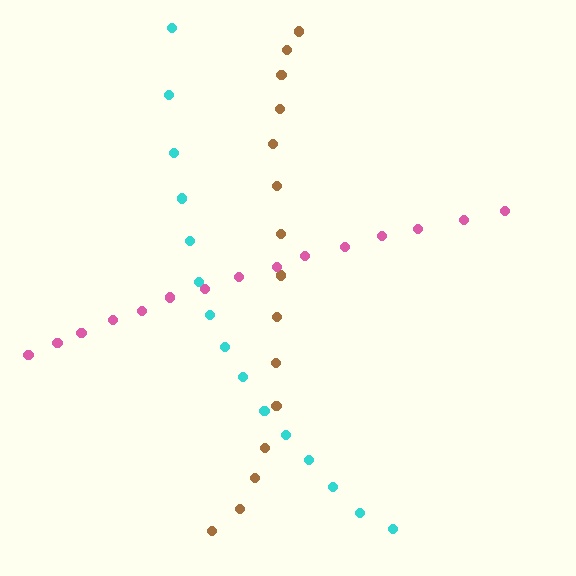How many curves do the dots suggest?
There are 3 distinct paths.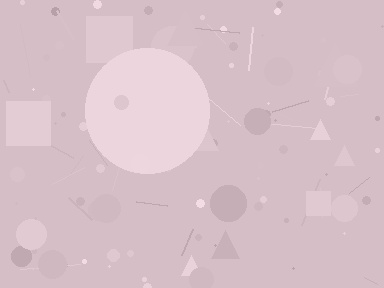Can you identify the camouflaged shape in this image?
The camouflaged shape is a circle.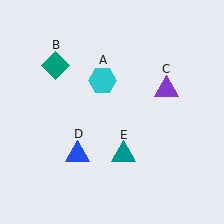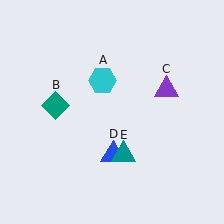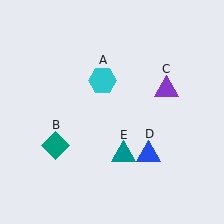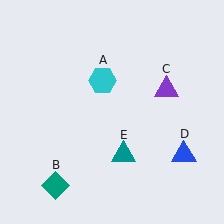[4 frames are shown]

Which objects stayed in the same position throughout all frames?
Cyan hexagon (object A) and purple triangle (object C) and teal triangle (object E) remained stationary.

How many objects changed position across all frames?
2 objects changed position: teal diamond (object B), blue triangle (object D).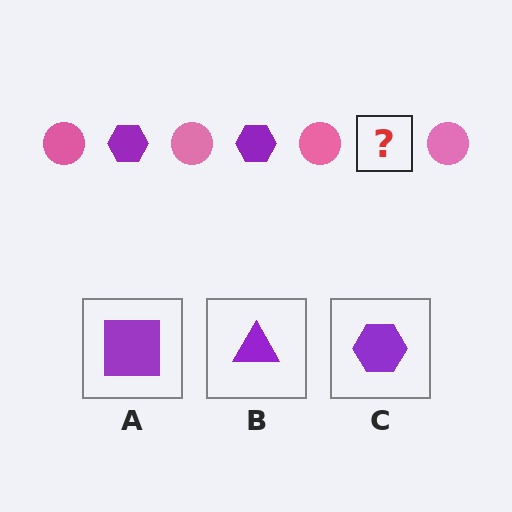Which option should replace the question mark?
Option C.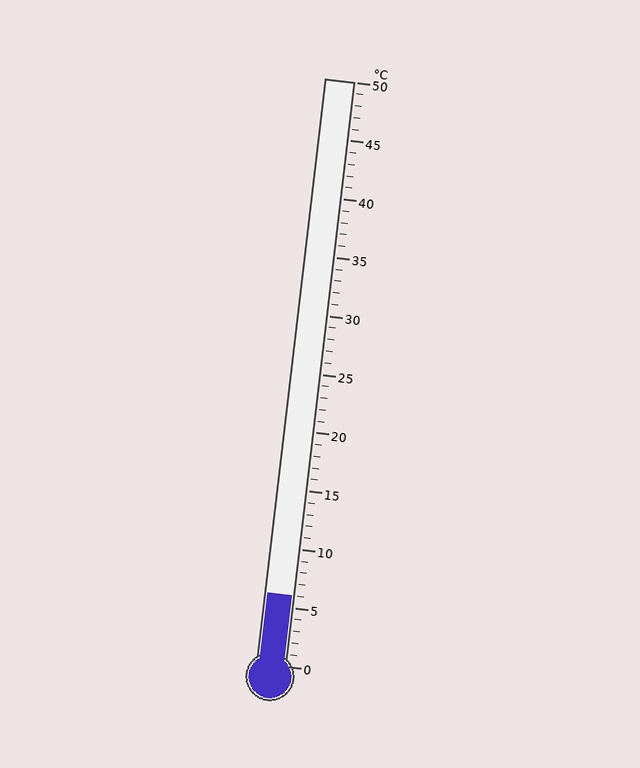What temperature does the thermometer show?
The thermometer shows approximately 6°C.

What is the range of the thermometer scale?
The thermometer scale ranges from 0°C to 50°C.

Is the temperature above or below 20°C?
The temperature is below 20°C.